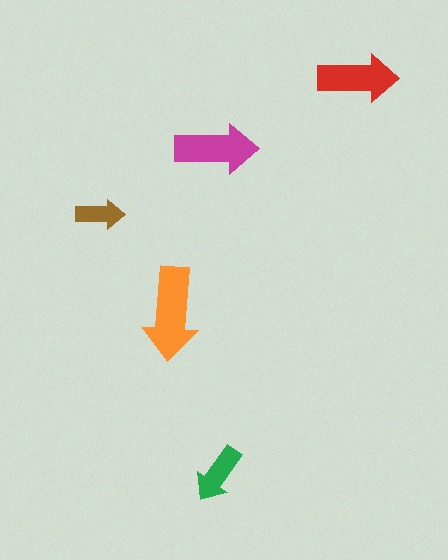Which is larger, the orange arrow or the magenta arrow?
The orange one.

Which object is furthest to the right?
The red arrow is rightmost.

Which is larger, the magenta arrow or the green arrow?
The magenta one.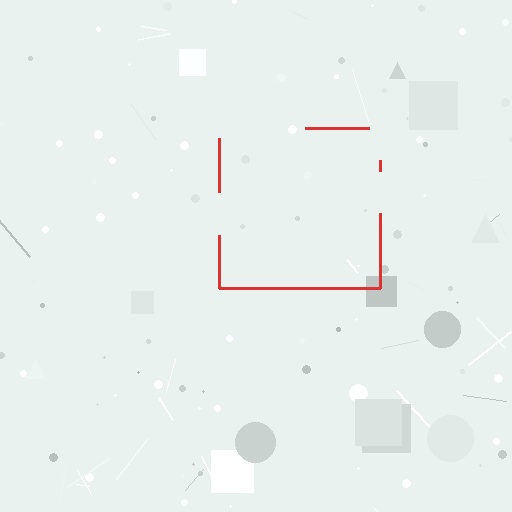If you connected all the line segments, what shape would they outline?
They would outline a square.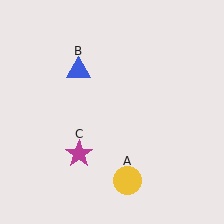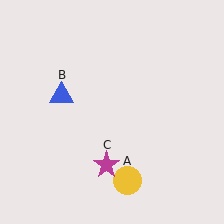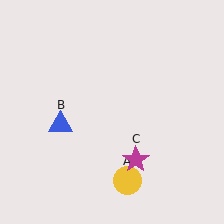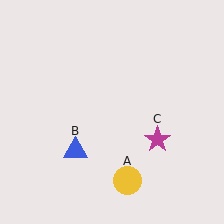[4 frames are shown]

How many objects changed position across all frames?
2 objects changed position: blue triangle (object B), magenta star (object C).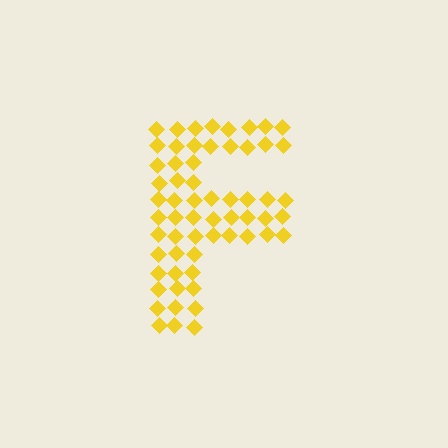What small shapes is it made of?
It is made of small diamonds.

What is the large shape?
The large shape is the letter F.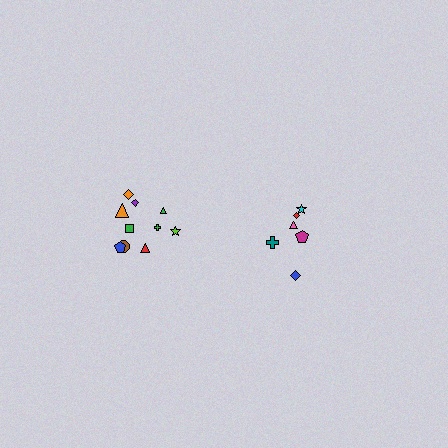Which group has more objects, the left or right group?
The left group.